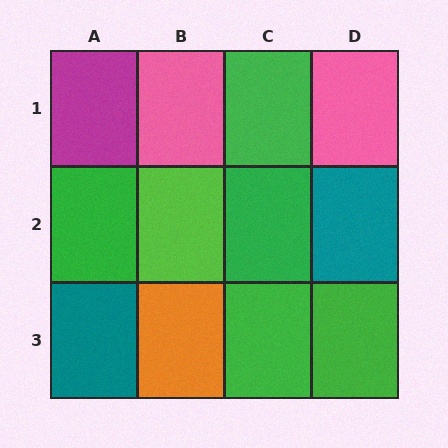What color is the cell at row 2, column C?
Green.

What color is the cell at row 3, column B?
Orange.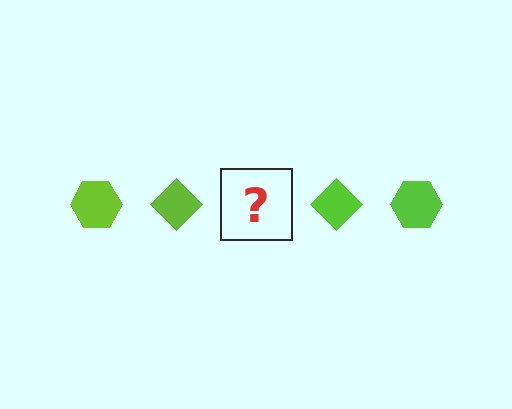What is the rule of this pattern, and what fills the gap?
The rule is that the pattern cycles through hexagon, diamond shapes in lime. The gap should be filled with a lime hexagon.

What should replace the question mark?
The question mark should be replaced with a lime hexagon.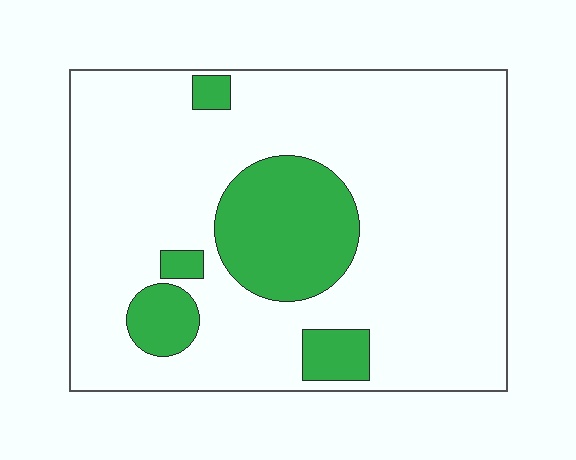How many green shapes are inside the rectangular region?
5.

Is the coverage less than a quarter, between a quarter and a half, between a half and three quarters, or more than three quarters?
Less than a quarter.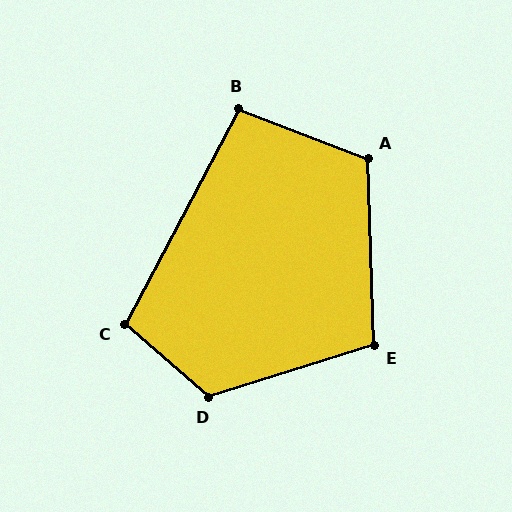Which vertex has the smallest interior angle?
B, at approximately 97 degrees.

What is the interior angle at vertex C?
Approximately 103 degrees (obtuse).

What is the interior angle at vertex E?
Approximately 105 degrees (obtuse).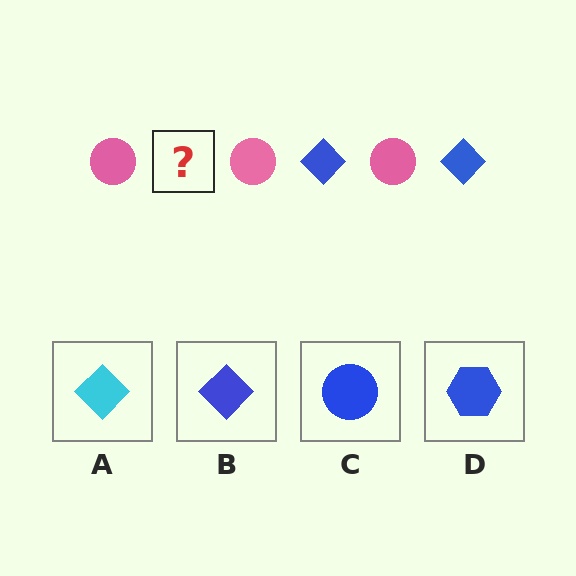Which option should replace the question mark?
Option B.